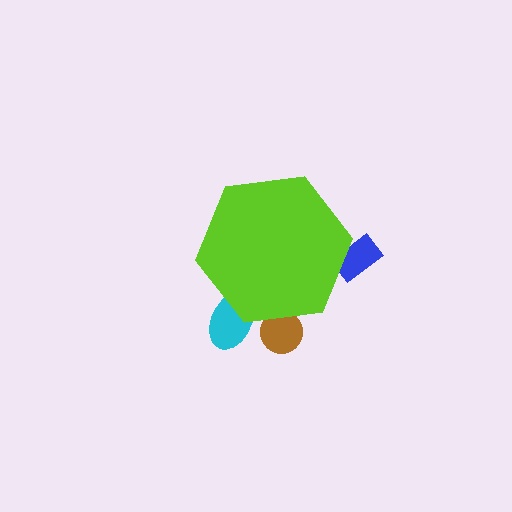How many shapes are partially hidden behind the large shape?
3 shapes are partially hidden.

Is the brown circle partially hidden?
Yes, the brown circle is partially hidden behind the lime hexagon.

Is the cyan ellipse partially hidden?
Yes, the cyan ellipse is partially hidden behind the lime hexagon.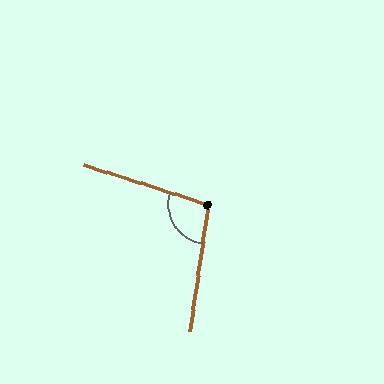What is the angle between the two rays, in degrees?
Approximately 100 degrees.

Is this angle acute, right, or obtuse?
It is obtuse.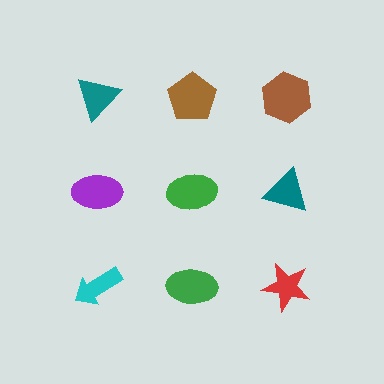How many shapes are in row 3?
3 shapes.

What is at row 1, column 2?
A brown pentagon.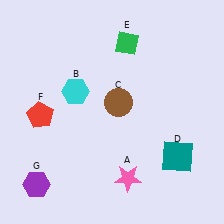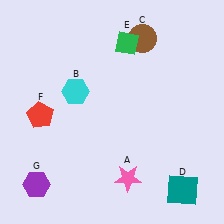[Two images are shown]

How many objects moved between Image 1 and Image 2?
2 objects moved between the two images.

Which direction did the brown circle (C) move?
The brown circle (C) moved up.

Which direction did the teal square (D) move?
The teal square (D) moved down.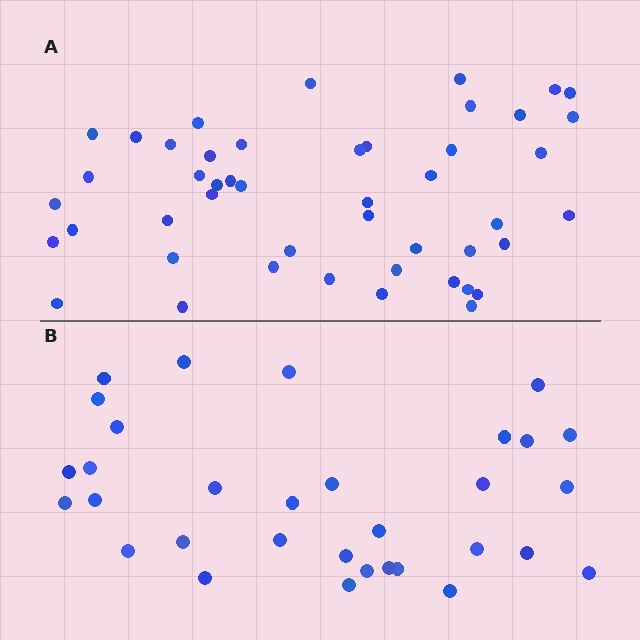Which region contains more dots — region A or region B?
Region A (the top region) has more dots.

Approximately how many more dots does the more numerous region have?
Region A has approximately 15 more dots than region B.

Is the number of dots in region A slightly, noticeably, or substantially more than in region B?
Region A has substantially more. The ratio is roughly 1.5 to 1.